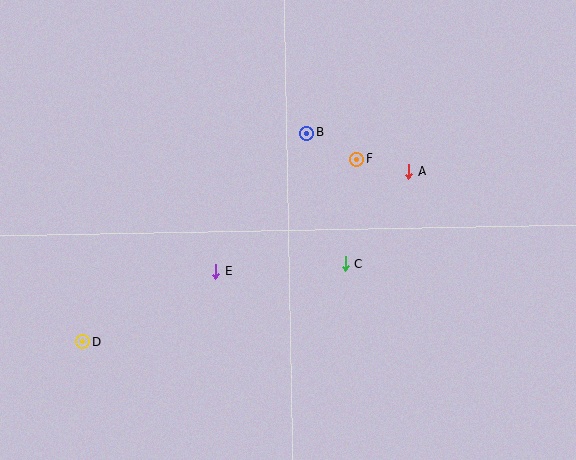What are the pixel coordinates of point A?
Point A is at (409, 171).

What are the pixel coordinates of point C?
Point C is at (345, 264).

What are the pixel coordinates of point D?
Point D is at (83, 341).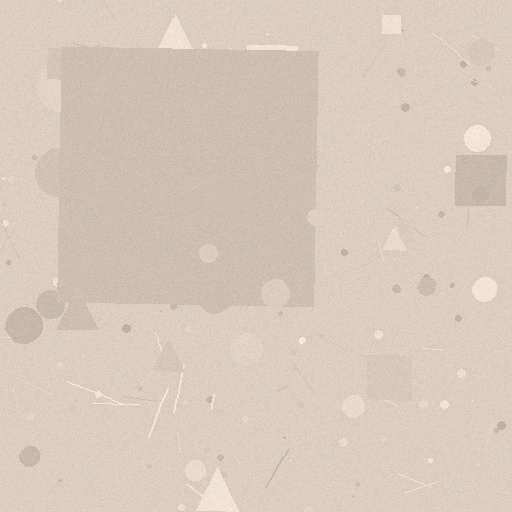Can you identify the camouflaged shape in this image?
The camouflaged shape is a square.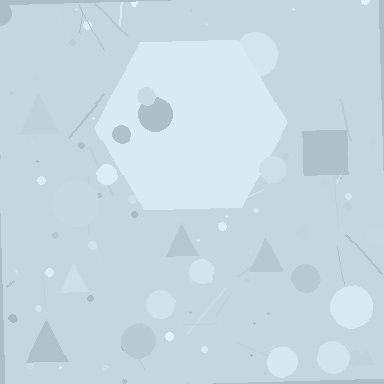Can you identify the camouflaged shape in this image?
The camouflaged shape is a hexagon.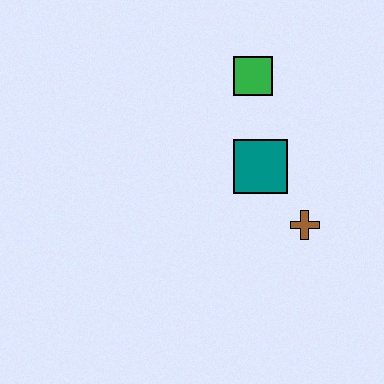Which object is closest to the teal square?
The brown cross is closest to the teal square.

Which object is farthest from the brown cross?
The green square is farthest from the brown cross.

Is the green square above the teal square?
Yes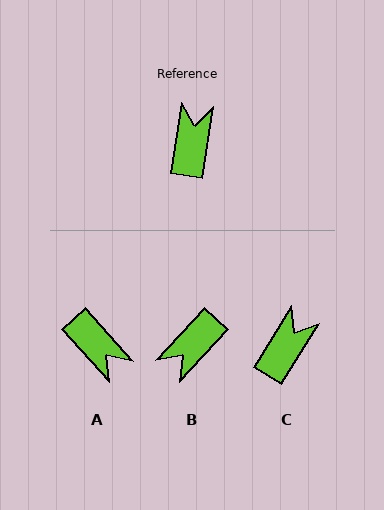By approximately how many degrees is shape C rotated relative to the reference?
Approximately 23 degrees clockwise.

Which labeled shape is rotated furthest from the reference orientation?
B, about 145 degrees away.